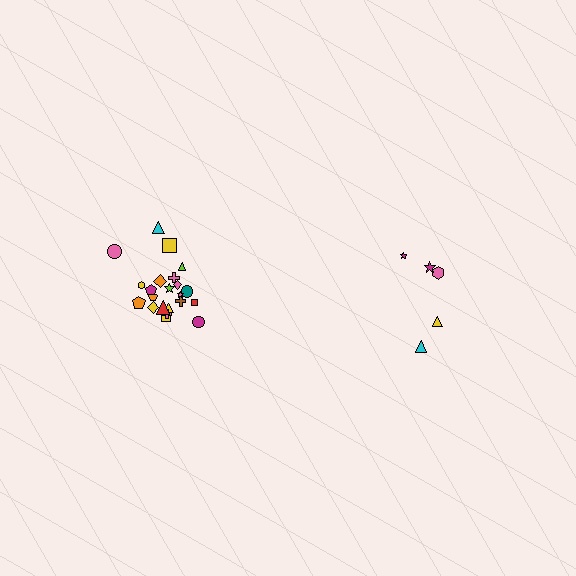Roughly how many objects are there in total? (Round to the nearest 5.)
Roughly 25 objects in total.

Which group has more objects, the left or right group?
The left group.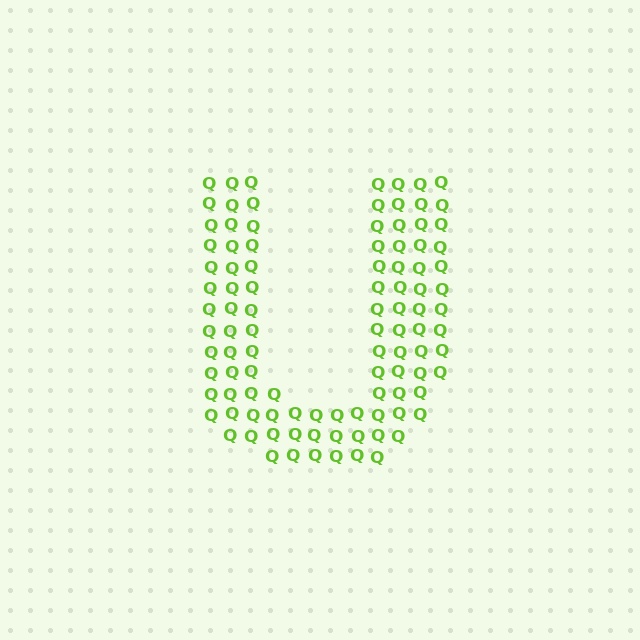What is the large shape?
The large shape is the letter U.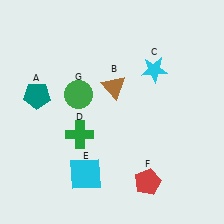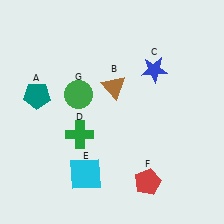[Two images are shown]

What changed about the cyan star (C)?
In Image 1, C is cyan. In Image 2, it changed to blue.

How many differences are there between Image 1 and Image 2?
There is 1 difference between the two images.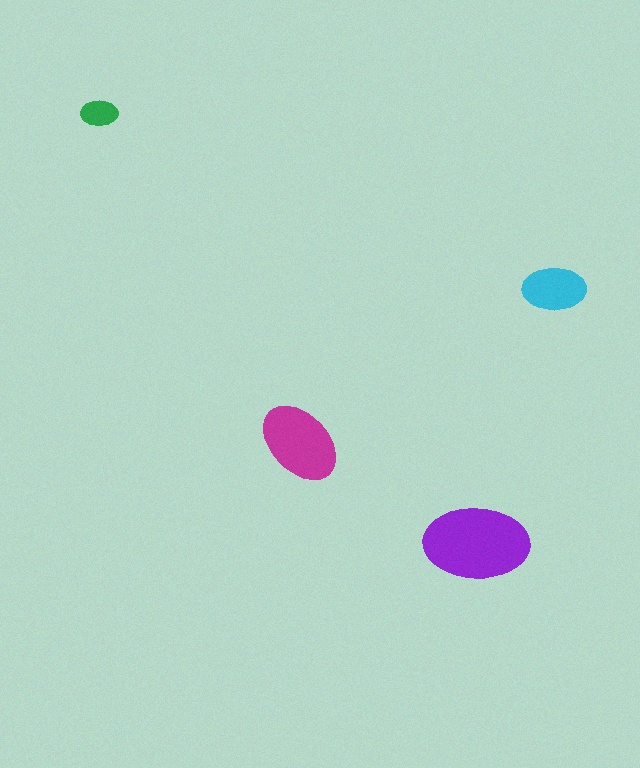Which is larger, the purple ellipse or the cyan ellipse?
The purple one.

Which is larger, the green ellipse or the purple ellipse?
The purple one.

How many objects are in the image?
There are 4 objects in the image.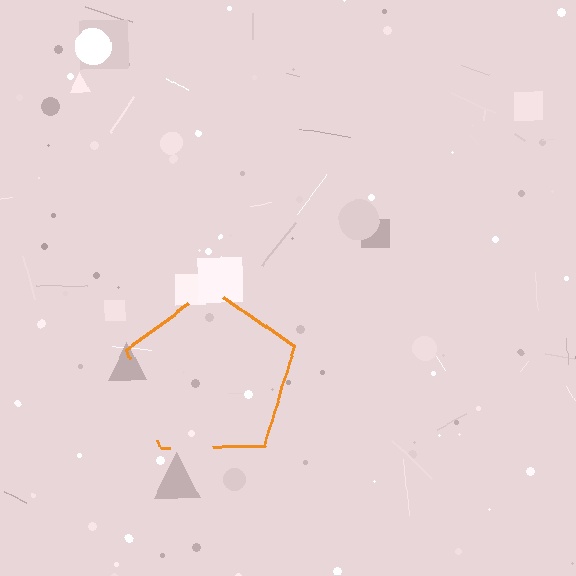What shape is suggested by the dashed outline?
The dashed outline suggests a pentagon.